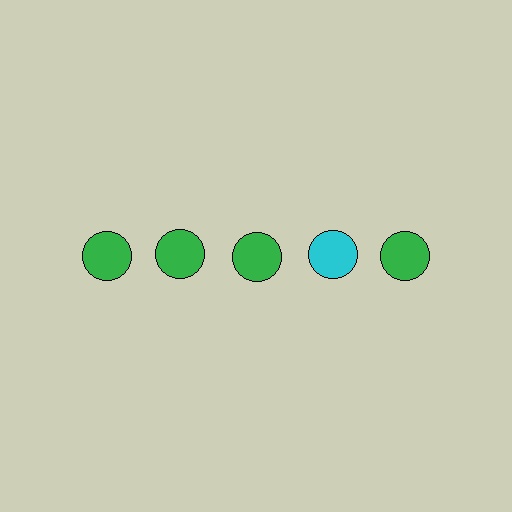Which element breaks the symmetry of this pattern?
The cyan circle in the top row, second from right column breaks the symmetry. All other shapes are green circles.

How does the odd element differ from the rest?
It has a different color: cyan instead of green.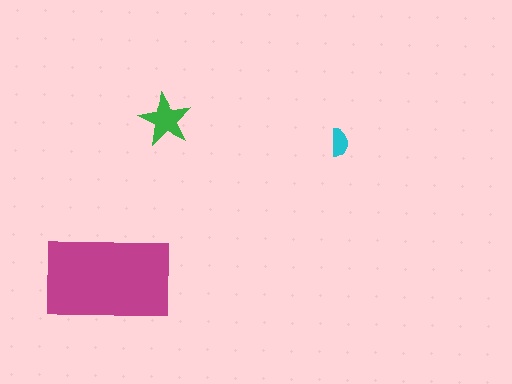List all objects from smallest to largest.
The cyan semicircle, the green star, the magenta rectangle.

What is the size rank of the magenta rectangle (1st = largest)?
1st.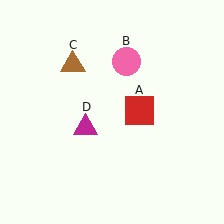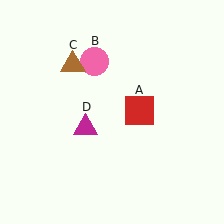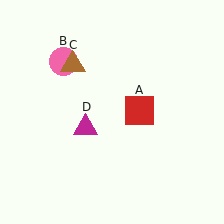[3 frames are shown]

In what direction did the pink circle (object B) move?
The pink circle (object B) moved left.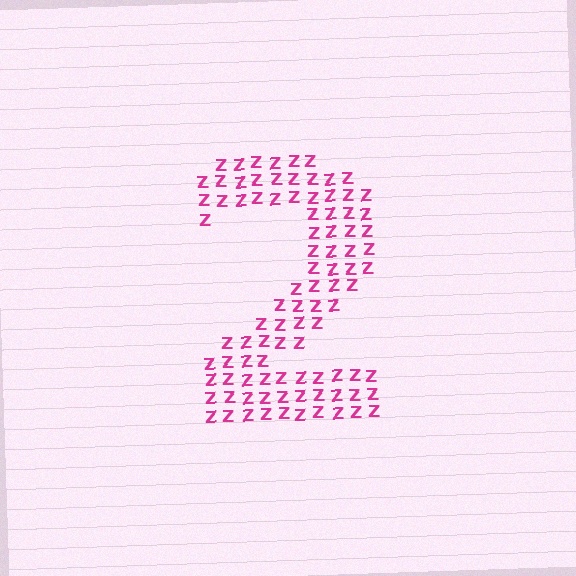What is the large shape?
The large shape is the digit 2.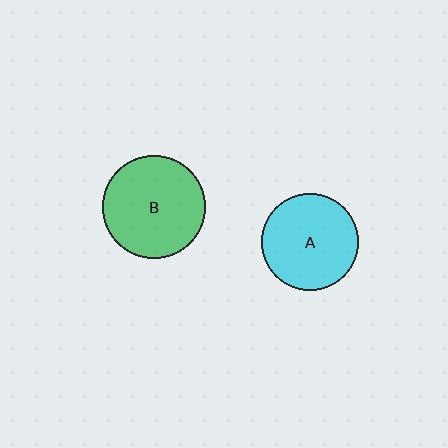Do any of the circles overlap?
No, none of the circles overlap.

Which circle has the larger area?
Circle B (green).